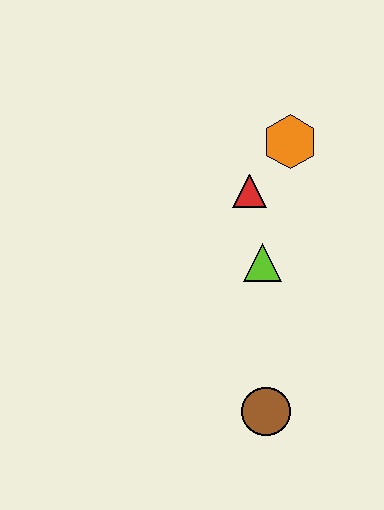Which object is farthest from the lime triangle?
The brown circle is farthest from the lime triangle.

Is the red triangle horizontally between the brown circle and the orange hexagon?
No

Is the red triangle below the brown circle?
No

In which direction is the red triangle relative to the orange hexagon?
The red triangle is below the orange hexagon.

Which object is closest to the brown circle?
The lime triangle is closest to the brown circle.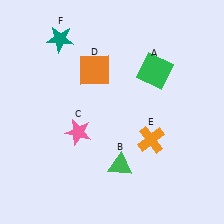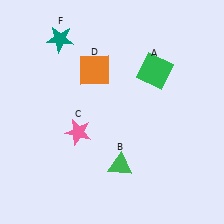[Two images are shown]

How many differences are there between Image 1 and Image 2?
There is 1 difference between the two images.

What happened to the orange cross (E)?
The orange cross (E) was removed in Image 2. It was in the bottom-right area of Image 1.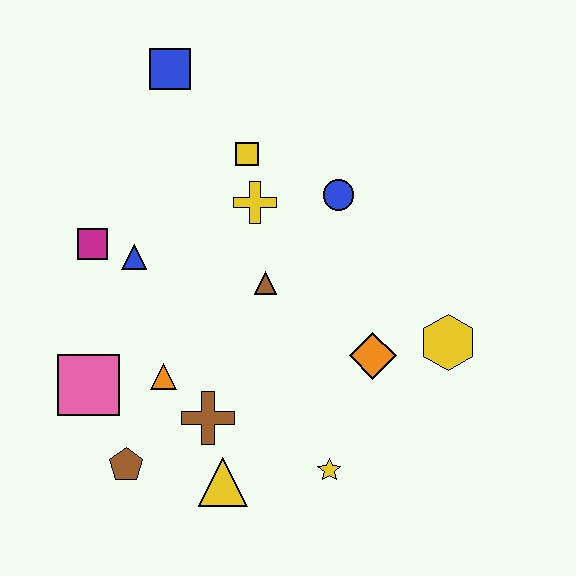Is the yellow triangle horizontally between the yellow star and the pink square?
Yes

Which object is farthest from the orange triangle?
The blue square is farthest from the orange triangle.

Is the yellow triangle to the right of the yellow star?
No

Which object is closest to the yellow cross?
The yellow square is closest to the yellow cross.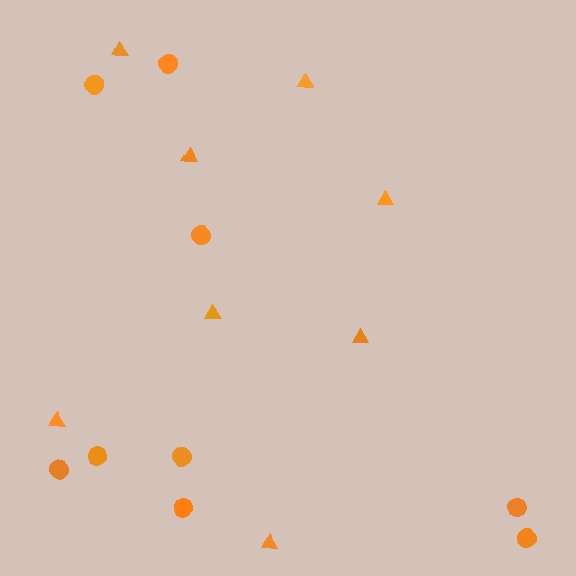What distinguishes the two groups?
There are 2 groups: one group of triangles (8) and one group of circles (9).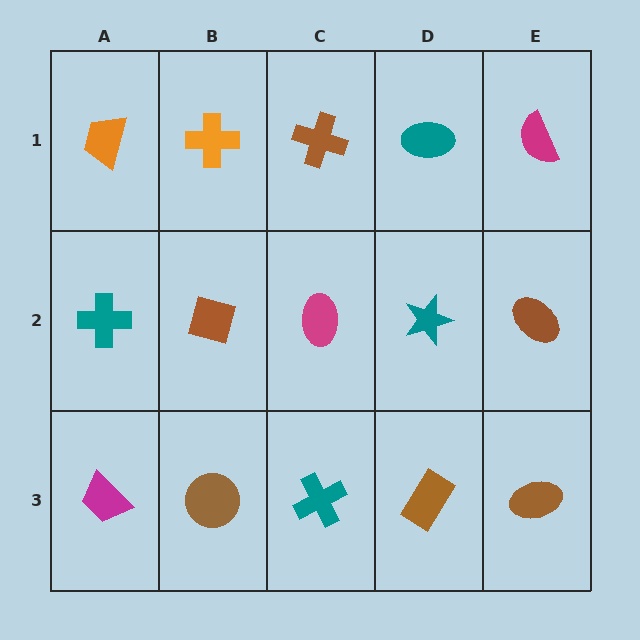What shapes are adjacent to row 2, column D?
A teal ellipse (row 1, column D), a brown rectangle (row 3, column D), a magenta ellipse (row 2, column C), a brown ellipse (row 2, column E).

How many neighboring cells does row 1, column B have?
3.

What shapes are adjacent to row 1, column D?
A teal star (row 2, column D), a brown cross (row 1, column C), a magenta semicircle (row 1, column E).